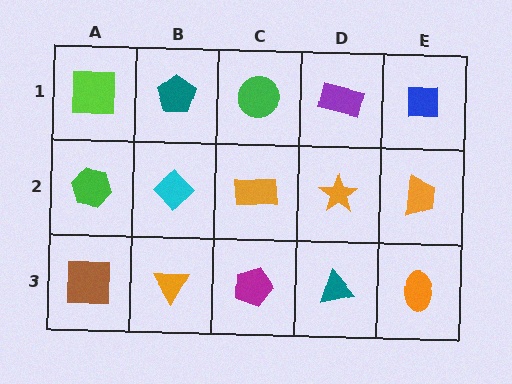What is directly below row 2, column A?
A brown square.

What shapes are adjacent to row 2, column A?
A lime square (row 1, column A), a brown square (row 3, column A), a cyan diamond (row 2, column B).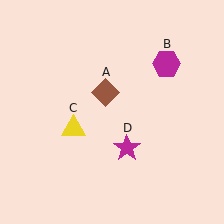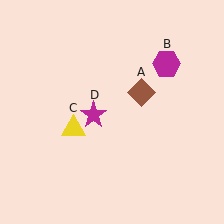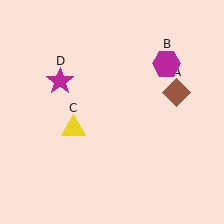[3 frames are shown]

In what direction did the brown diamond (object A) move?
The brown diamond (object A) moved right.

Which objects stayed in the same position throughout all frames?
Magenta hexagon (object B) and yellow triangle (object C) remained stationary.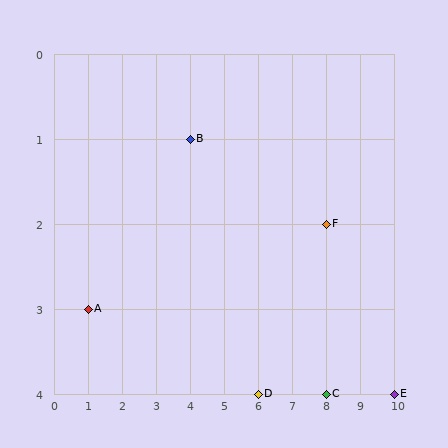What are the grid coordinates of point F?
Point F is at grid coordinates (8, 2).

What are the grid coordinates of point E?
Point E is at grid coordinates (10, 4).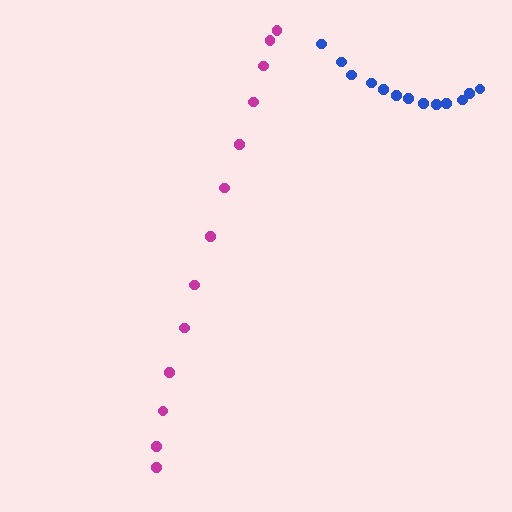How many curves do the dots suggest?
There are 2 distinct paths.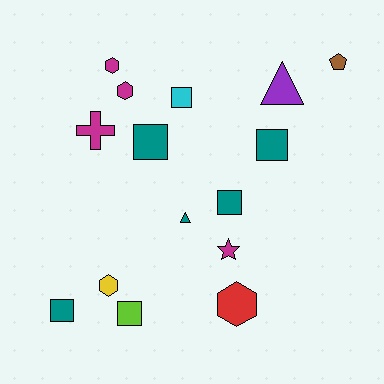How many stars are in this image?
There is 1 star.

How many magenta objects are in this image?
There are 4 magenta objects.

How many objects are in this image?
There are 15 objects.